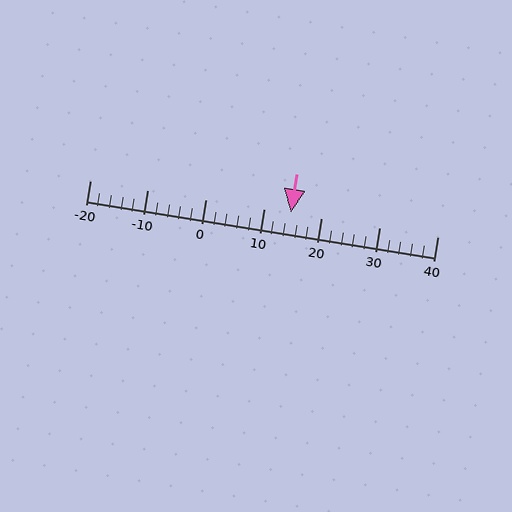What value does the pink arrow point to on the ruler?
The pink arrow points to approximately 15.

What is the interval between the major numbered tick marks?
The major tick marks are spaced 10 units apart.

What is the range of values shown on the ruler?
The ruler shows values from -20 to 40.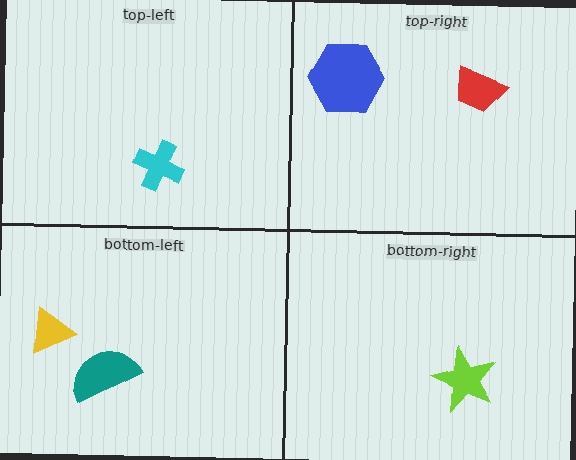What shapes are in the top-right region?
The red trapezoid, the blue hexagon.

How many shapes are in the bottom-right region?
1.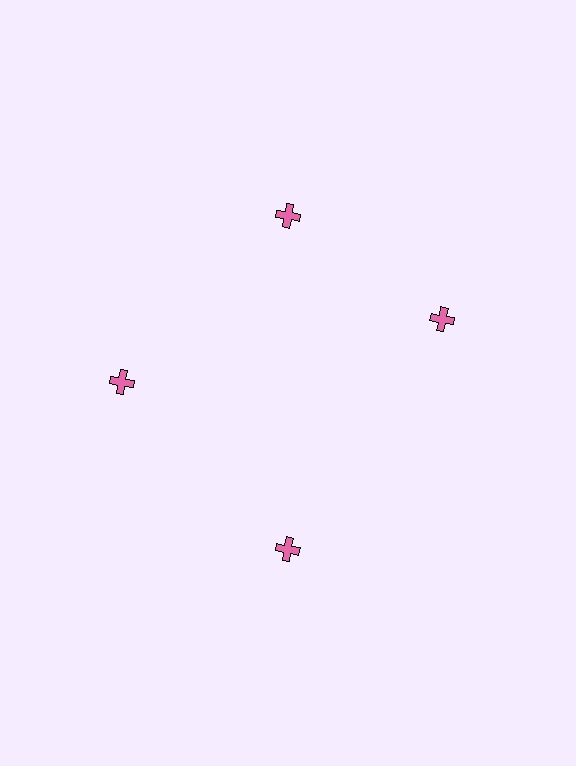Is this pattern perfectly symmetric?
No. The 4 pink crosses are arranged in a ring, but one element near the 3 o'clock position is rotated out of alignment along the ring, breaking the 4-fold rotational symmetry.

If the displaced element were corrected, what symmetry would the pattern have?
It would have 4-fold rotational symmetry — the pattern would map onto itself every 90 degrees.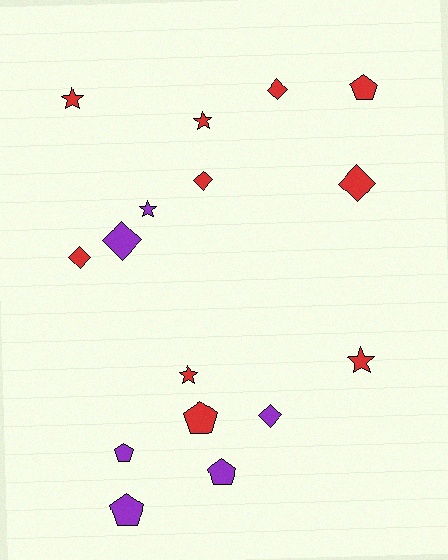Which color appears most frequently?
Red, with 10 objects.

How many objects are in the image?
There are 16 objects.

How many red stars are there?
There are 4 red stars.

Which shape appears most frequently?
Diamond, with 6 objects.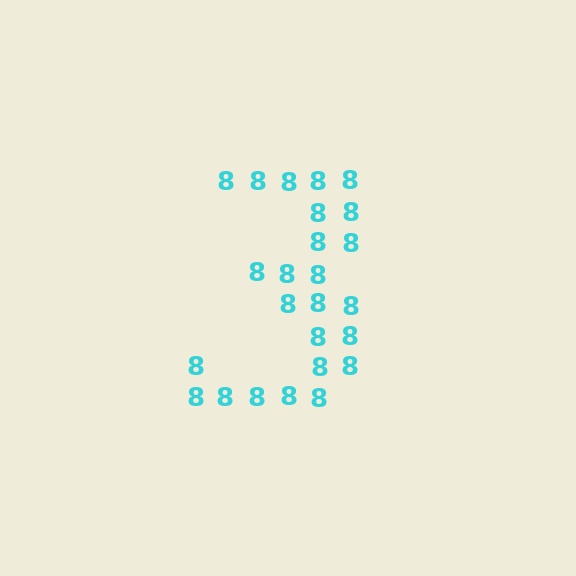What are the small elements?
The small elements are digit 8's.